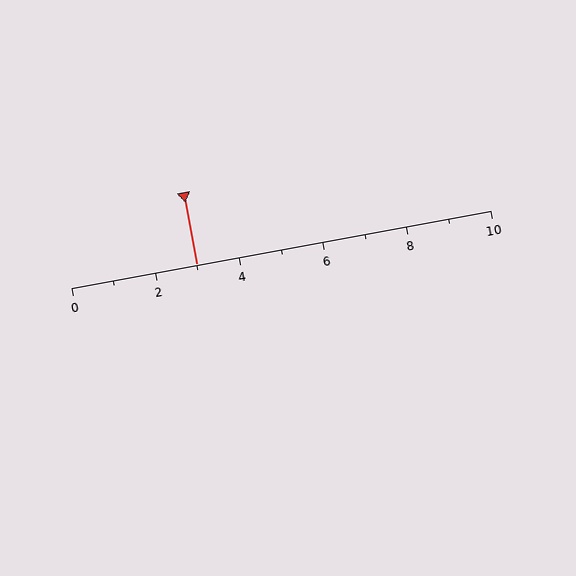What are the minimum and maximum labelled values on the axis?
The axis runs from 0 to 10.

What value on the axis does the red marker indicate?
The marker indicates approximately 3.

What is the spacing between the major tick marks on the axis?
The major ticks are spaced 2 apart.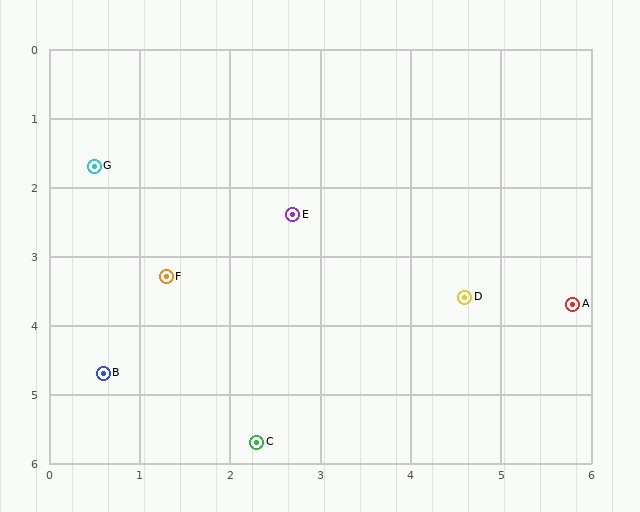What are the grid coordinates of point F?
Point F is at approximately (1.3, 3.3).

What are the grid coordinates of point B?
Point B is at approximately (0.6, 4.7).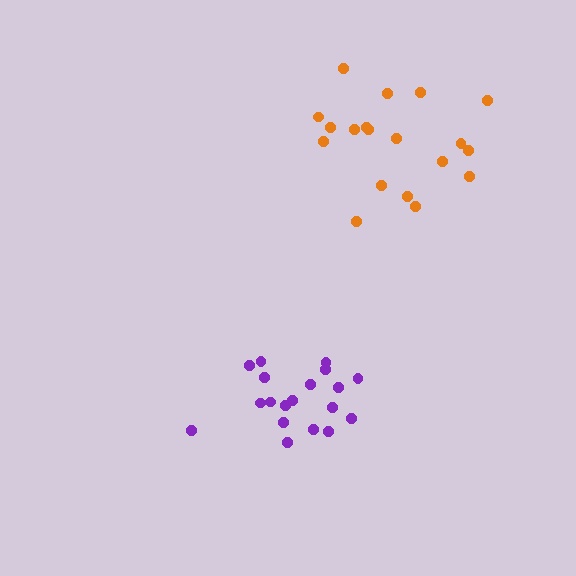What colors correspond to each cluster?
The clusters are colored: orange, purple.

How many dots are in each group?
Group 1: 19 dots, Group 2: 19 dots (38 total).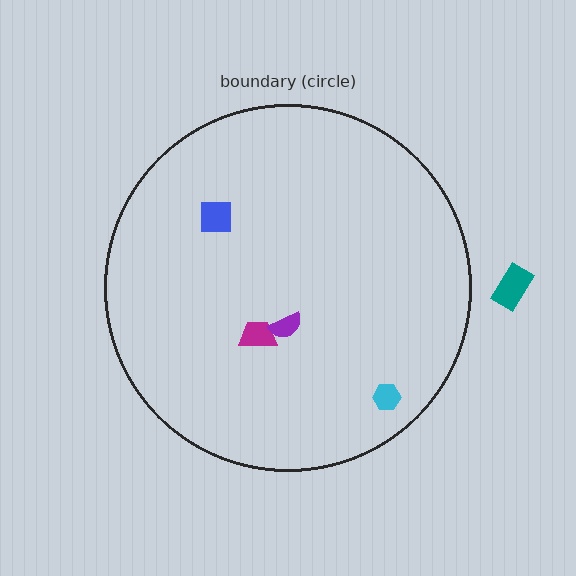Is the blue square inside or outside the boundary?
Inside.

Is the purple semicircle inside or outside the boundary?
Inside.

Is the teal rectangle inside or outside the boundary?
Outside.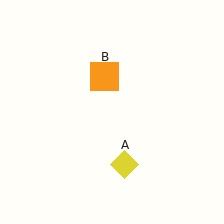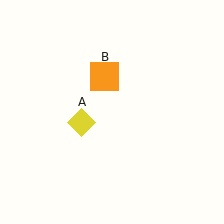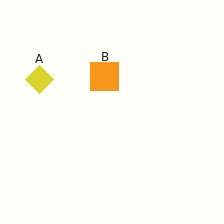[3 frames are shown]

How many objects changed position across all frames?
1 object changed position: yellow diamond (object A).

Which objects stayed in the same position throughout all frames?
Orange square (object B) remained stationary.